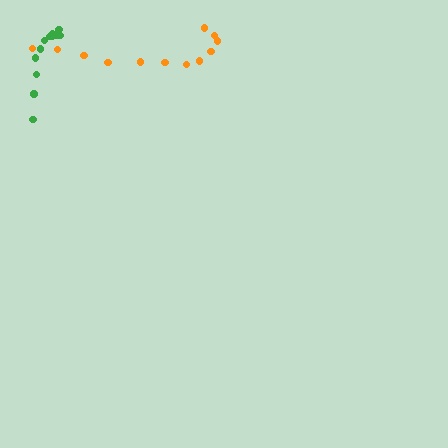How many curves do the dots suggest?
There are 2 distinct paths.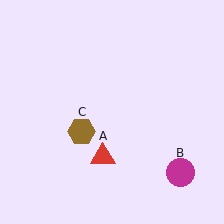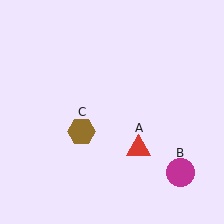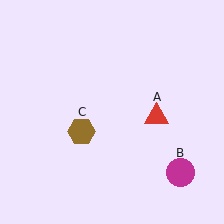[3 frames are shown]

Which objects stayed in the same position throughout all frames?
Magenta circle (object B) and brown hexagon (object C) remained stationary.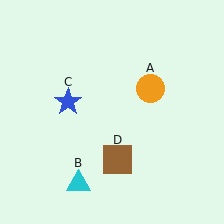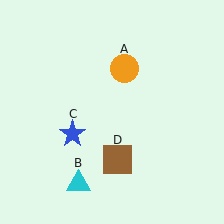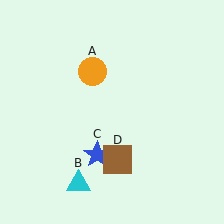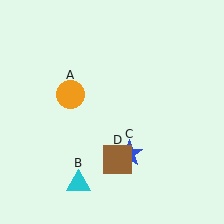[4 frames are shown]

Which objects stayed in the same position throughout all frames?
Cyan triangle (object B) and brown square (object D) remained stationary.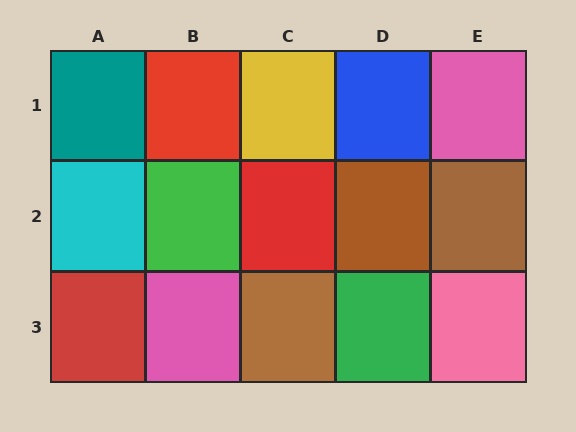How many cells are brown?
3 cells are brown.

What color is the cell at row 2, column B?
Green.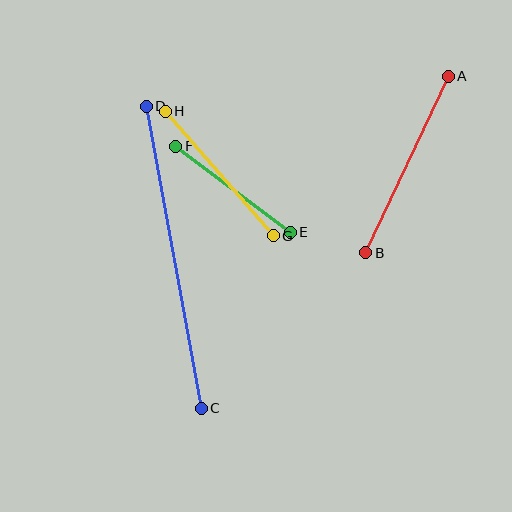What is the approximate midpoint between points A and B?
The midpoint is at approximately (407, 164) pixels.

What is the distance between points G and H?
The distance is approximately 165 pixels.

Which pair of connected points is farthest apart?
Points C and D are farthest apart.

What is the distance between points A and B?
The distance is approximately 195 pixels.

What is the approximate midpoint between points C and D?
The midpoint is at approximately (174, 257) pixels.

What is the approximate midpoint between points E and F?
The midpoint is at approximately (233, 189) pixels.